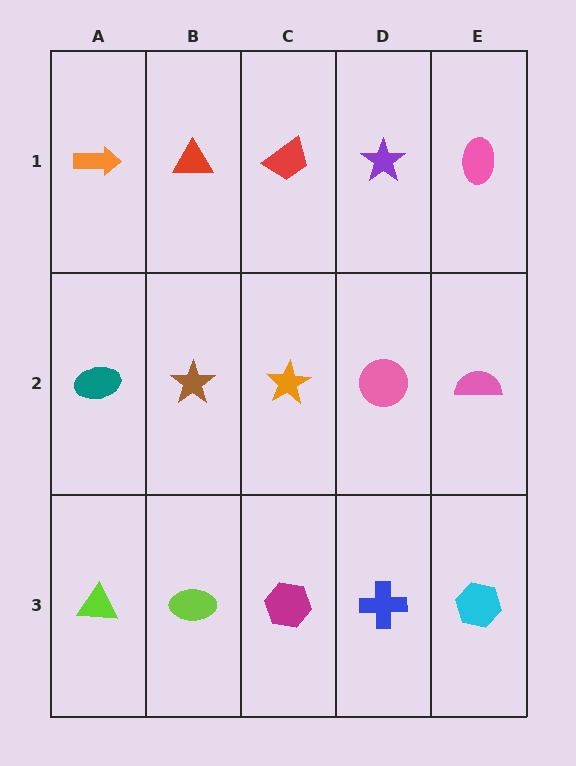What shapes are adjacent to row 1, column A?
A teal ellipse (row 2, column A), a red triangle (row 1, column B).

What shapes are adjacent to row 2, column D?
A purple star (row 1, column D), a blue cross (row 3, column D), an orange star (row 2, column C), a pink semicircle (row 2, column E).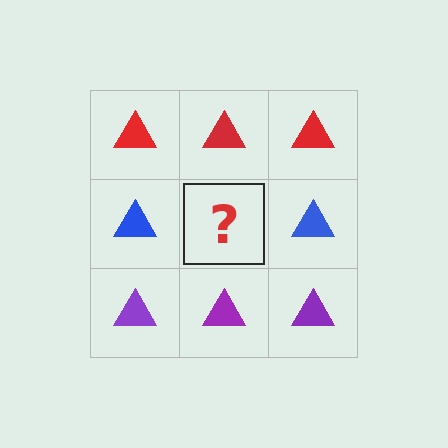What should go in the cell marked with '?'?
The missing cell should contain a blue triangle.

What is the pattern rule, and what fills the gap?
The rule is that each row has a consistent color. The gap should be filled with a blue triangle.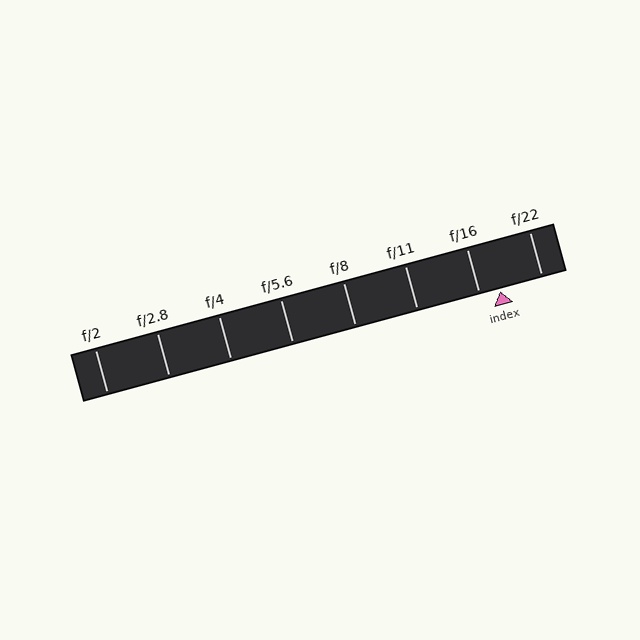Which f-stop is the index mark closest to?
The index mark is closest to f/16.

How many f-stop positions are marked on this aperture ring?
There are 8 f-stop positions marked.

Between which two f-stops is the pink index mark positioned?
The index mark is between f/16 and f/22.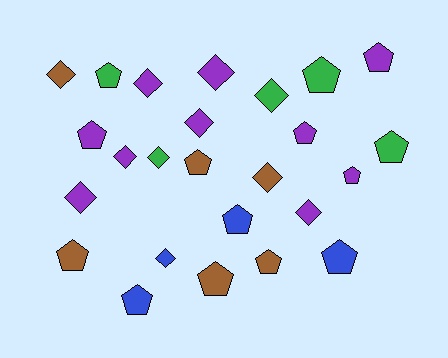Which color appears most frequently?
Purple, with 10 objects.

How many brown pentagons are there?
There are 4 brown pentagons.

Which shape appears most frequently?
Pentagon, with 14 objects.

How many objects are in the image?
There are 25 objects.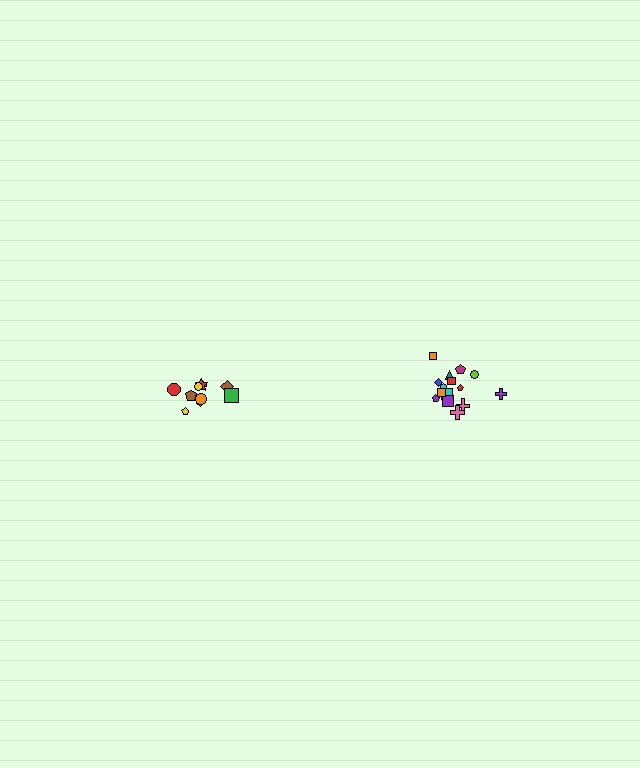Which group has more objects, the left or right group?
The right group.